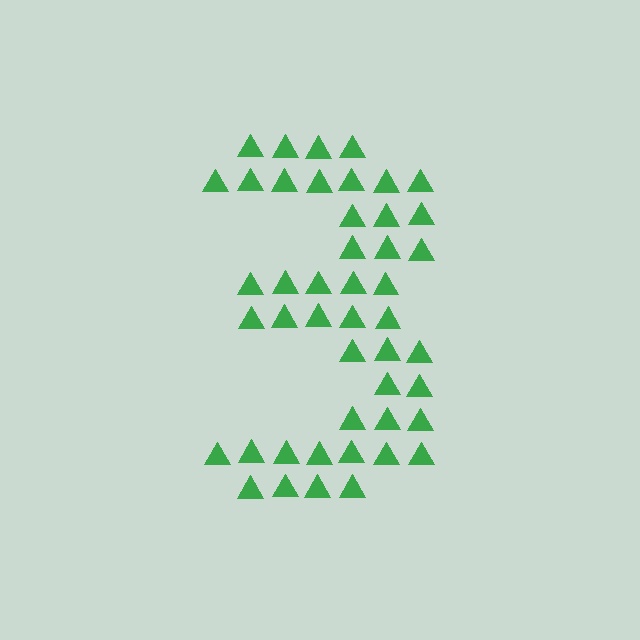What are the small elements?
The small elements are triangles.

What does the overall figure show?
The overall figure shows the digit 3.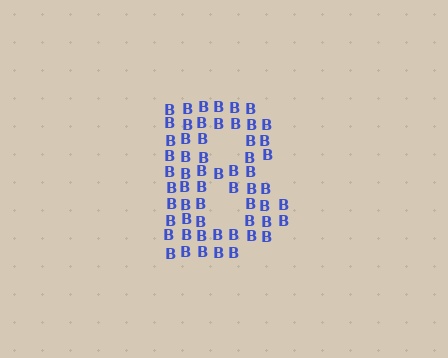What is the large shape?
The large shape is the letter B.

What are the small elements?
The small elements are letter B's.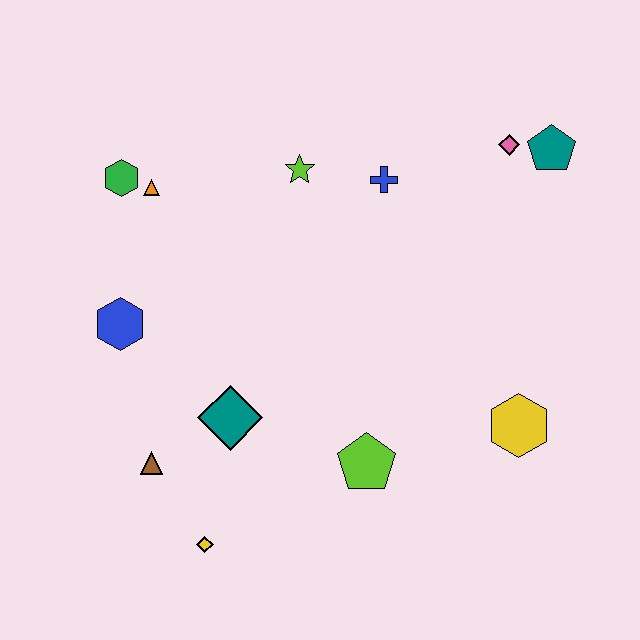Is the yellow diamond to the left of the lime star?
Yes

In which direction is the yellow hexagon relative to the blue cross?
The yellow hexagon is below the blue cross.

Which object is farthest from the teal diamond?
The teal pentagon is farthest from the teal diamond.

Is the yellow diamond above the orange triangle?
No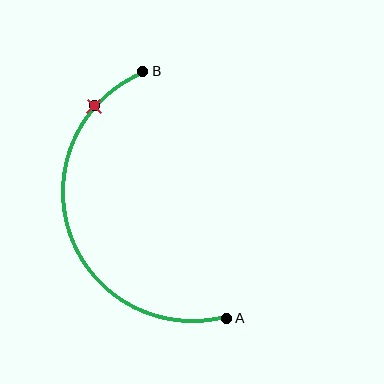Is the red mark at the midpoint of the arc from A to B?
No. The red mark lies on the arc but is closer to endpoint B. The arc midpoint would be at the point on the curve equidistant along the arc from both A and B.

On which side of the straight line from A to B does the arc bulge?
The arc bulges to the left of the straight line connecting A and B.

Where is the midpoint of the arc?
The arc midpoint is the point on the curve farthest from the straight line joining A and B. It sits to the left of that line.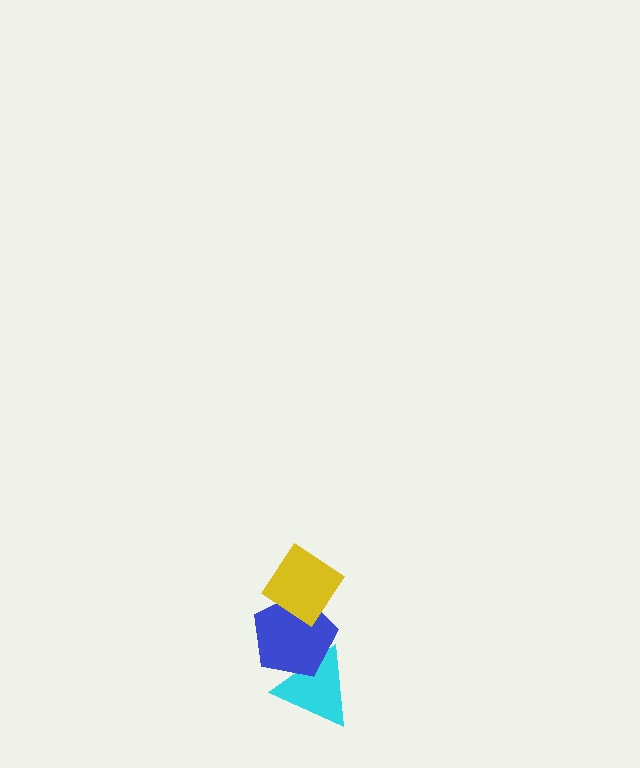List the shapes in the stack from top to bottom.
From top to bottom: the yellow diamond, the blue pentagon, the cyan triangle.